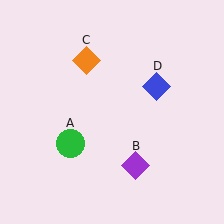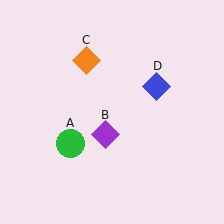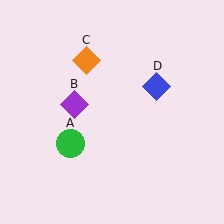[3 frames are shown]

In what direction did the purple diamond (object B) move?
The purple diamond (object B) moved up and to the left.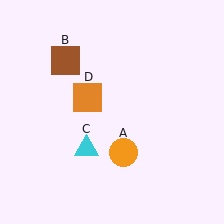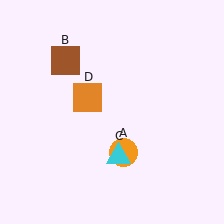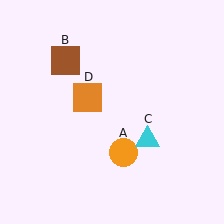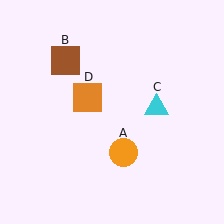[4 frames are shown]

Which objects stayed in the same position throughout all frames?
Orange circle (object A) and brown square (object B) and orange square (object D) remained stationary.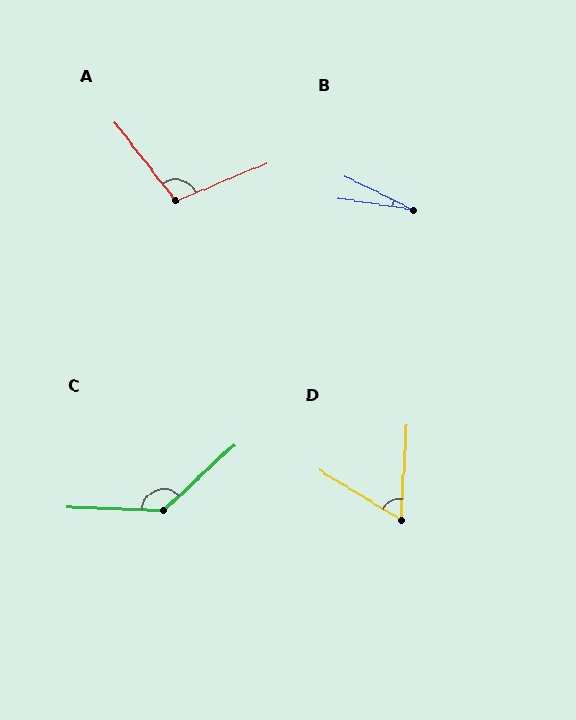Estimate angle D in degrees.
Approximately 62 degrees.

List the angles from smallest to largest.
B (17°), D (62°), A (105°), C (136°).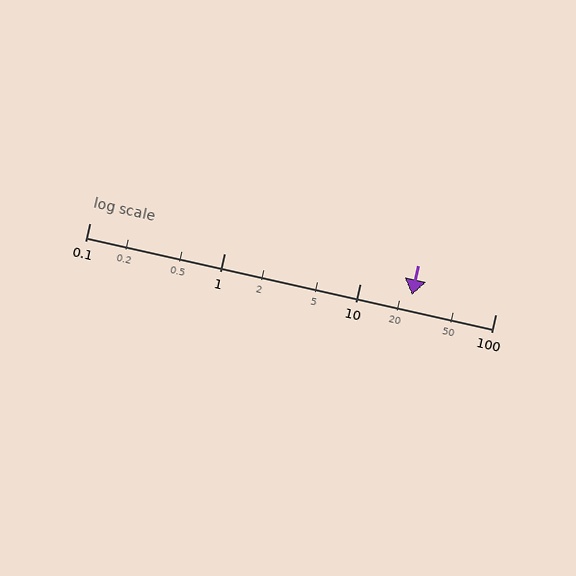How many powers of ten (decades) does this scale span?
The scale spans 3 decades, from 0.1 to 100.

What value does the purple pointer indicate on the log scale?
The pointer indicates approximately 24.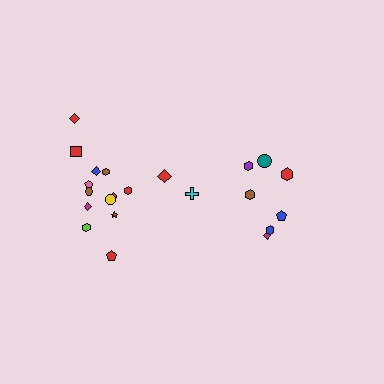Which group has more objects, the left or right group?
The left group.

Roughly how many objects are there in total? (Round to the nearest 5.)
Roughly 20 objects in total.